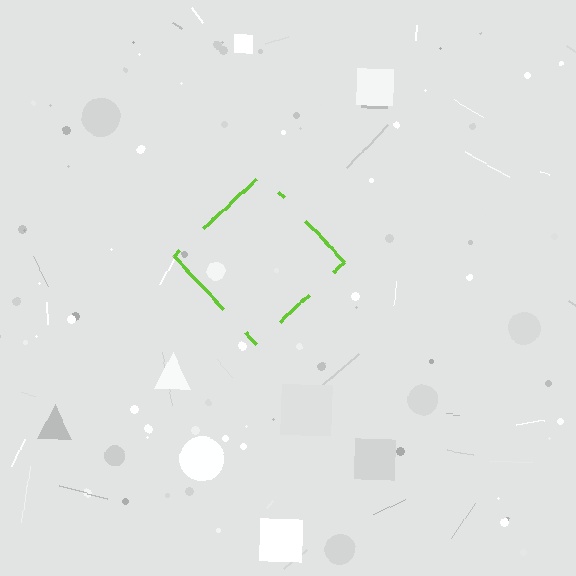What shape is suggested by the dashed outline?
The dashed outline suggests a diamond.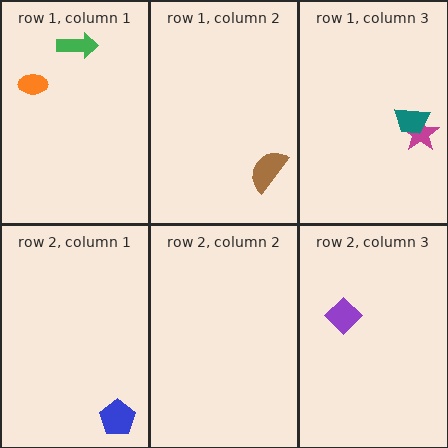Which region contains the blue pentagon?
The row 2, column 1 region.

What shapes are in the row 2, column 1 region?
The blue pentagon.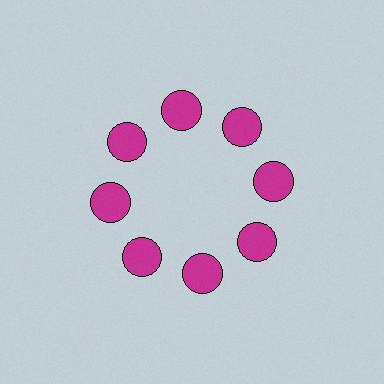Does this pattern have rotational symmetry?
Yes, this pattern has 8-fold rotational symmetry. It looks the same after rotating 45 degrees around the center.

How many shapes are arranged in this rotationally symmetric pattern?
There are 8 shapes, arranged in 8 groups of 1.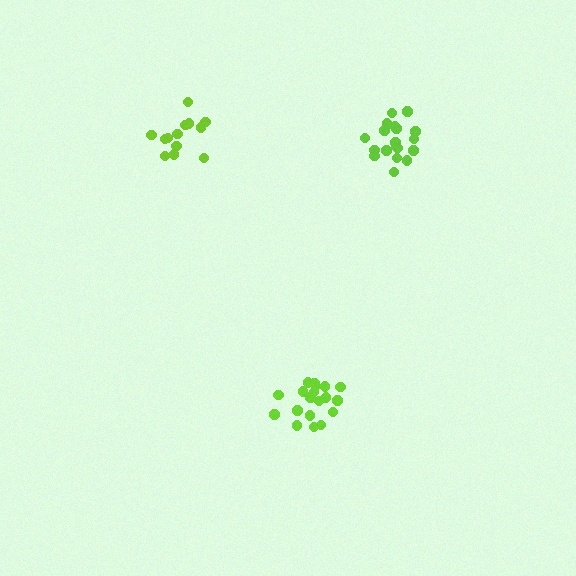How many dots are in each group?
Group 1: 13 dots, Group 2: 19 dots, Group 3: 19 dots (51 total).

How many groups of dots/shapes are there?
There are 3 groups.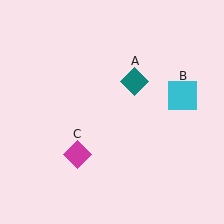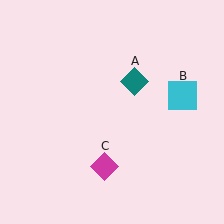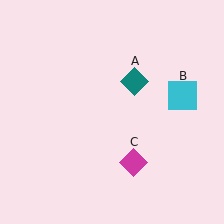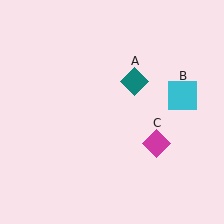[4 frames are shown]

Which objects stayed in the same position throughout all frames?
Teal diamond (object A) and cyan square (object B) remained stationary.